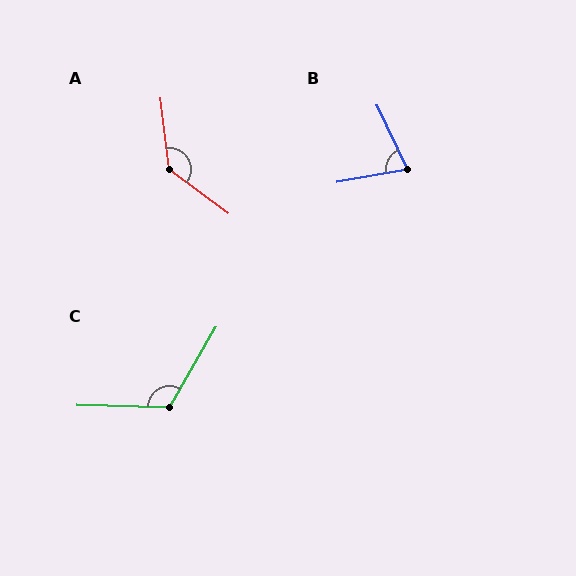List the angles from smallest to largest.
B (75°), C (119°), A (133°).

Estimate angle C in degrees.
Approximately 119 degrees.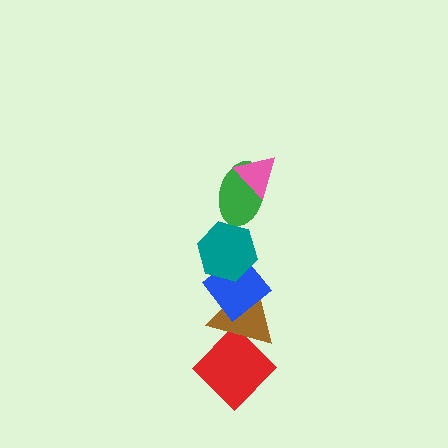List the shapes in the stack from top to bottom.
From top to bottom: the pink triangle, the green ellipse, the teal hexagon, the blue diamond, the brown triangle, the red diamond.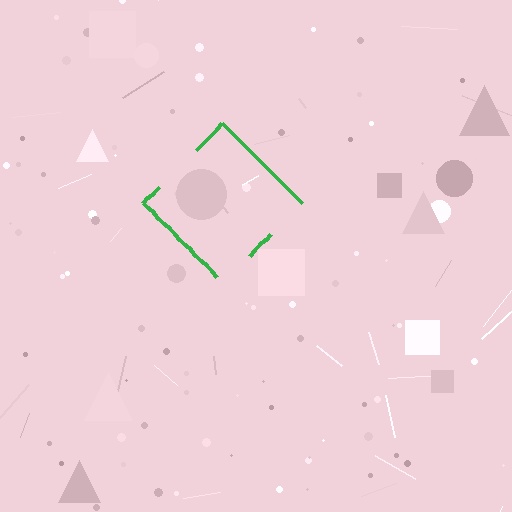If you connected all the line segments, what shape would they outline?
They would outline a diamond.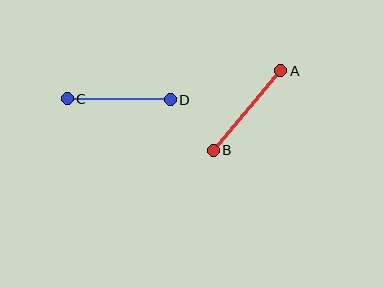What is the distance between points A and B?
The distance is approximately 105 pixels.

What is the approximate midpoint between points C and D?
The midpoint is at approximately (119, 99) pixels.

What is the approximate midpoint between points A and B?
The midpoint is at approximately (247, 110) pixels.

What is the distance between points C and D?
The distance is approximately 103 pixels.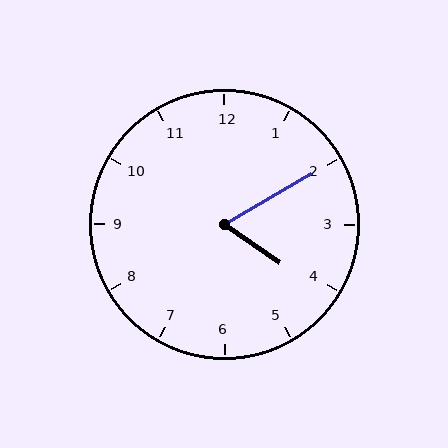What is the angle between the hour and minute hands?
Approximately 65 degrees.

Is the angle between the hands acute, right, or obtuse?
It is acute.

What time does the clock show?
4:10.